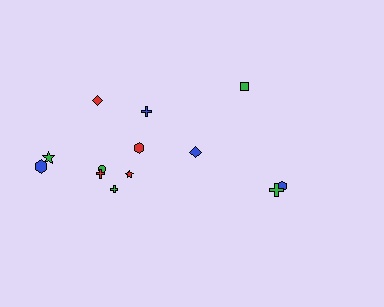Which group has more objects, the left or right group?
The left group.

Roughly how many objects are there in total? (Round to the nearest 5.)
Roughly 15 objects in total.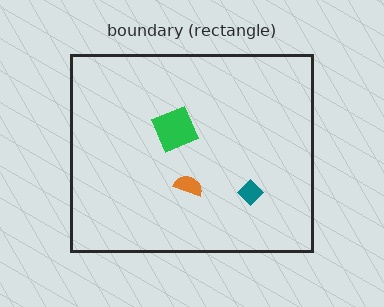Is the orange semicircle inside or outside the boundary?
Inside.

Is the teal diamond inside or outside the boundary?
Inside.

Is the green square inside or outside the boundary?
Inside.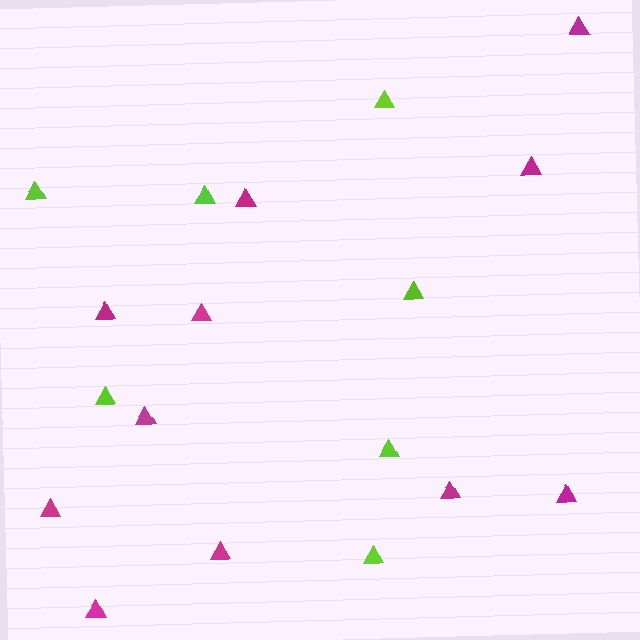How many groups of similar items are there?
There are 2 groups: one group of magenta triangles (11) and one group of lime triangles (7).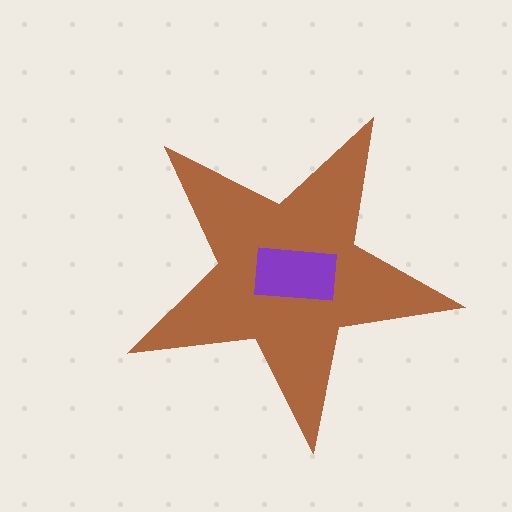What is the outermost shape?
The brown star.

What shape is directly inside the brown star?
The purple rectangle.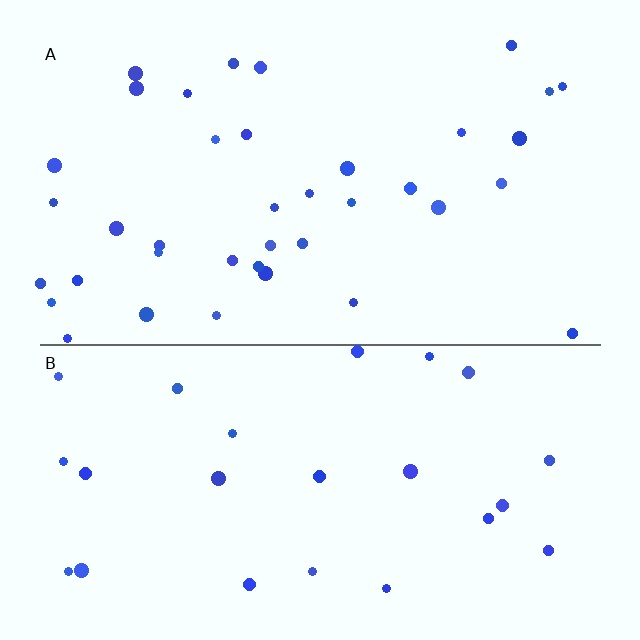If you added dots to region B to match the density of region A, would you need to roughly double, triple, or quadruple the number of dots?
Approximately double.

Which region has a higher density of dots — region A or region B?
A (the top).